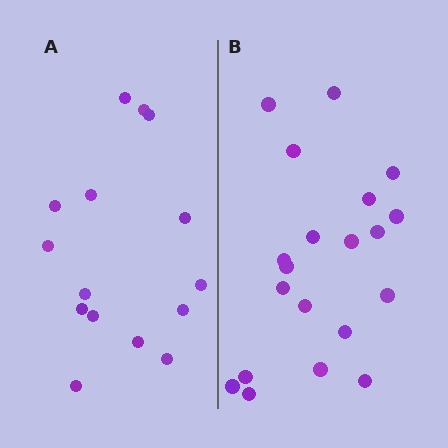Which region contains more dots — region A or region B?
Region B (the right region) has more dots.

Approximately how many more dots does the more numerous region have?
Region B has about 5 more dots than region A.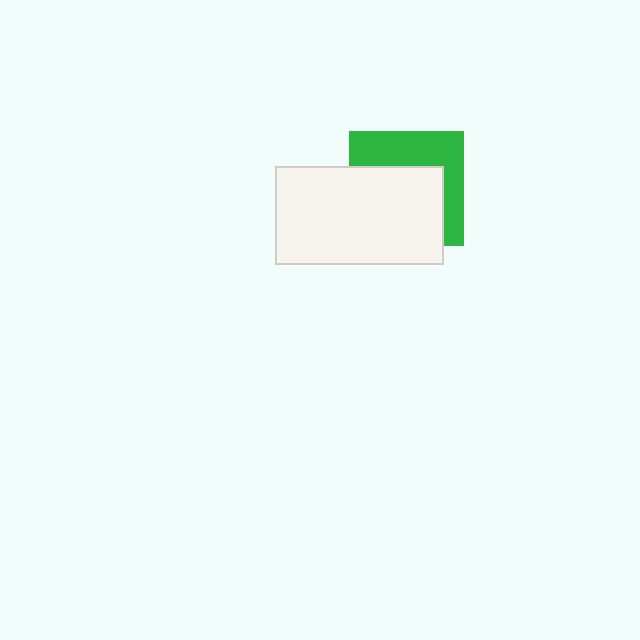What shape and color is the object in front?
The object in front is a white rectangle.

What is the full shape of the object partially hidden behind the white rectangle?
The partially hidden object is a green square.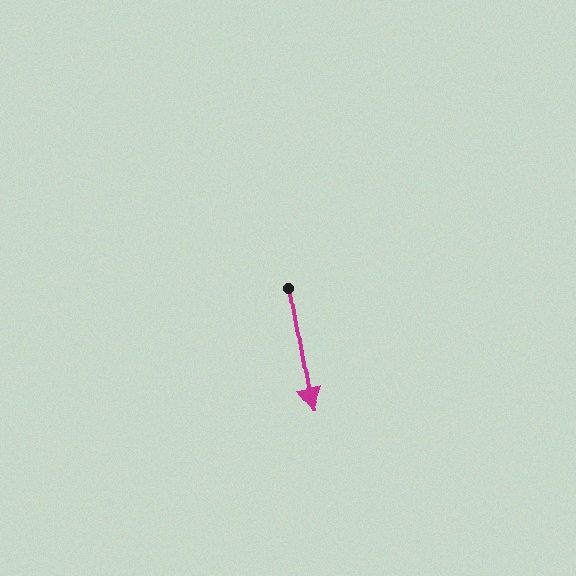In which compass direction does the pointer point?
South.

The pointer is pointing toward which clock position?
Roughly 6 o'clock.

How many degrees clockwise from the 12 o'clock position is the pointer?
Approximately 170 degrees.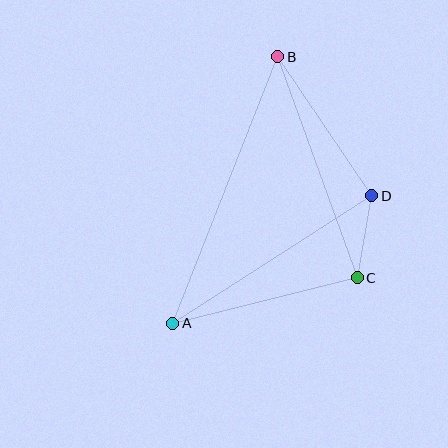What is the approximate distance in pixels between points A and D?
The distance between A and D is approximately 237 pixels.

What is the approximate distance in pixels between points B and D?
The distance between B and D is approximately 168 pixels.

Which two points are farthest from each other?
Points A and B are farthest from each other.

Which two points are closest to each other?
Points C and D are closest to each other.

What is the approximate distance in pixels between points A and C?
The distance between A and C is approximately 190 pixels.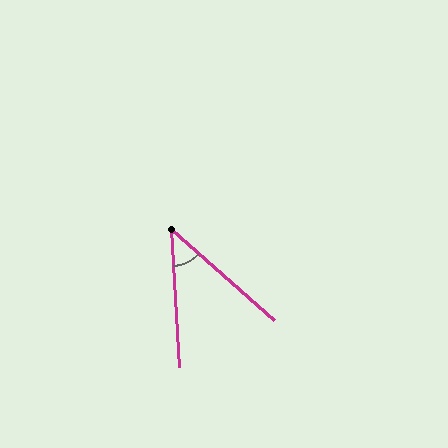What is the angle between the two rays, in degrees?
Approximately 45 degrees.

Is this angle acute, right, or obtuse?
It is acute.